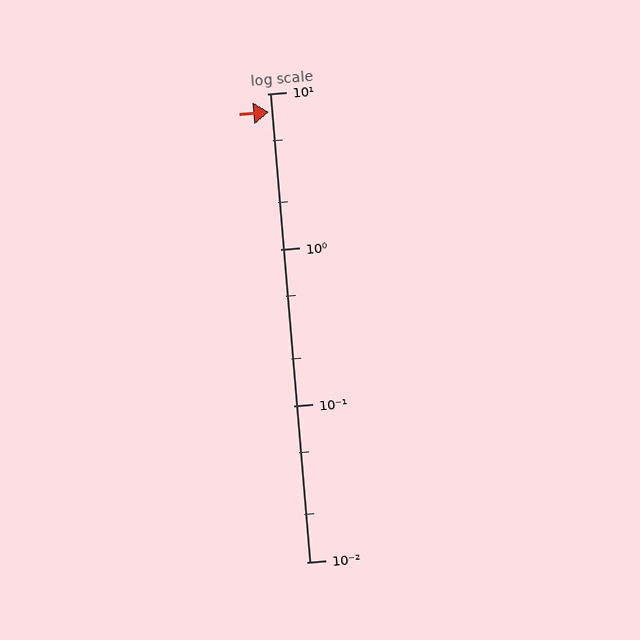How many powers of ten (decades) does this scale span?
The scale spans 3 decades, from 0.01 to 10.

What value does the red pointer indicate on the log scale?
The pointer indicates approximately 7.6.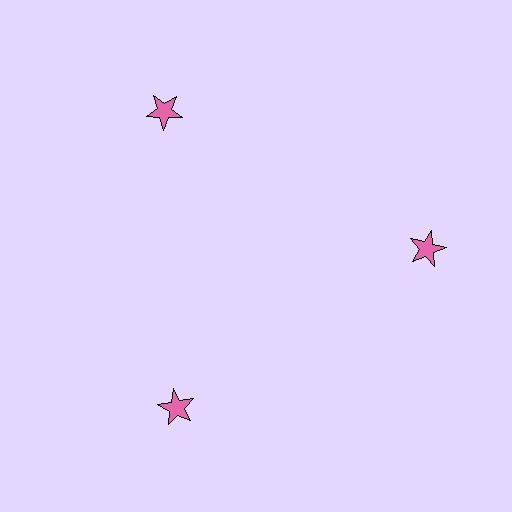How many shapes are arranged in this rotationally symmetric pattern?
There are 3 shapes, arranged in 3 groups of 1.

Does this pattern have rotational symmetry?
Yes, this pattern has 3-fold rotational symmetry. It looks the same after rotating 120 degrees around the center.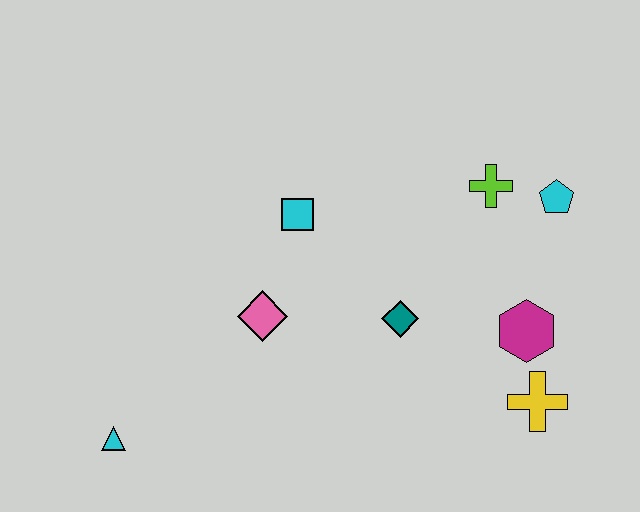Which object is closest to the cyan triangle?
The pink diamond is closest to the cyan triangle.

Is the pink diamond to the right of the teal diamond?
No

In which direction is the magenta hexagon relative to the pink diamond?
The magenta hexagon is to the right of the pink diamond.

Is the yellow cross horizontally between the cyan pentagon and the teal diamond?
Yes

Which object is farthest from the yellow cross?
The cyan triangle is farthest from the yellow cross.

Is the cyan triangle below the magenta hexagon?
Yes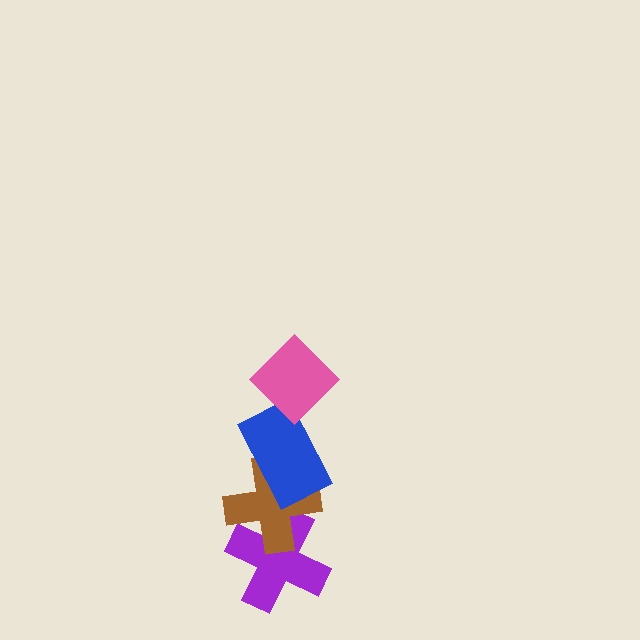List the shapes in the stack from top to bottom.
From top to bottom: the pink diamond, the blue rectangle, the brown cross, the purple cross.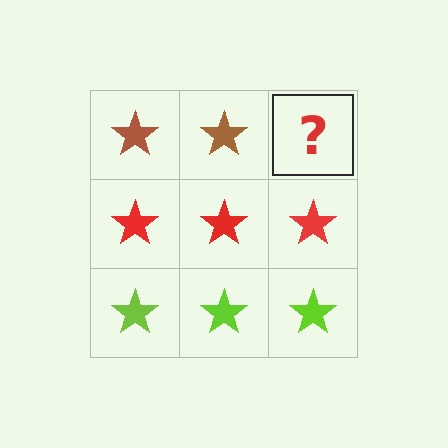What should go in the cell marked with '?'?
The missing cell should contain a brown star.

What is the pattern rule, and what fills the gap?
The rule is that each row has a consistent color. The gap should be filled with a brown star.